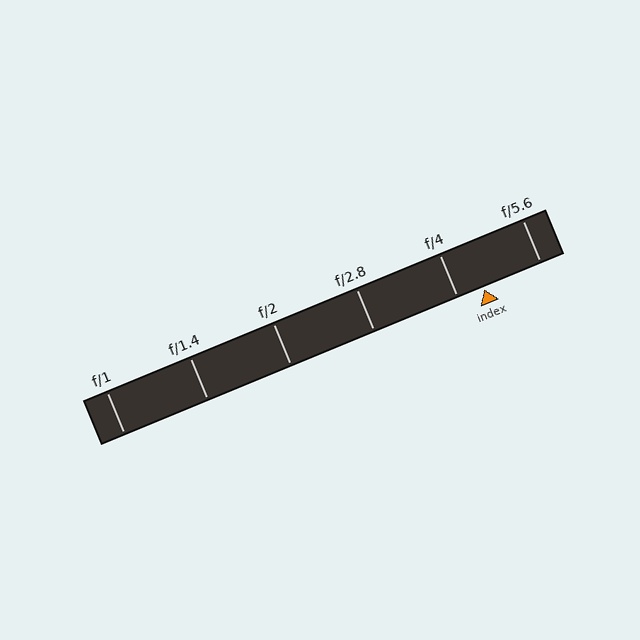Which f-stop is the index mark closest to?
The index mark is closest to f/4.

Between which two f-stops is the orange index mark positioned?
The index mark is between f/4 and f/5.6.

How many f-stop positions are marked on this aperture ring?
There are 6 f-stop positions marked.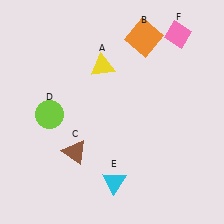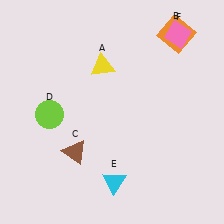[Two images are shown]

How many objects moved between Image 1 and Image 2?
1 object moved between the two images.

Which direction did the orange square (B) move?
The orange square (B) moved right.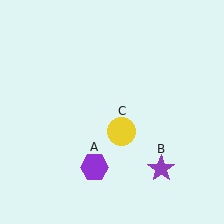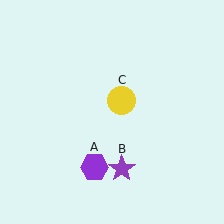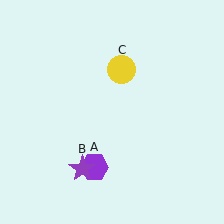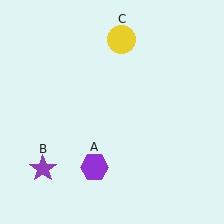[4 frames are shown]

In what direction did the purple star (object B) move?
The purple star (object B) moved left.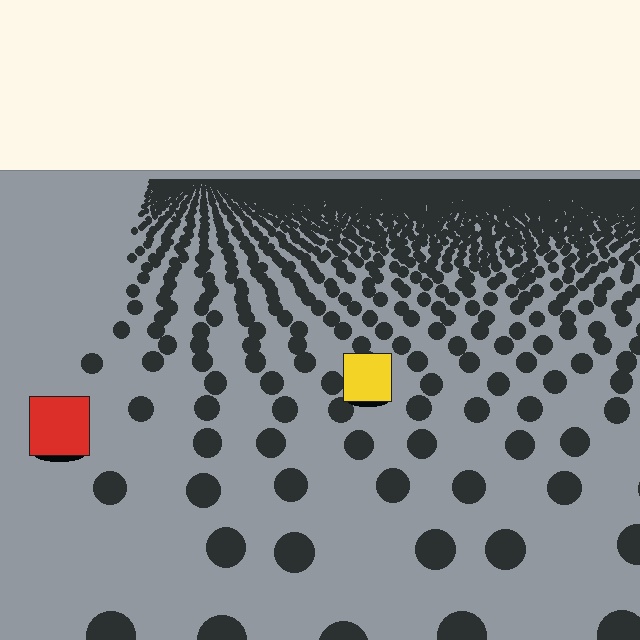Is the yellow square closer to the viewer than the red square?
No. The red square is closer — you can tell from the texture gradient: the ground texture is coarser near it.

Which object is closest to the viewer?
The red square is closest. The texture marks near it are larger and more spread out.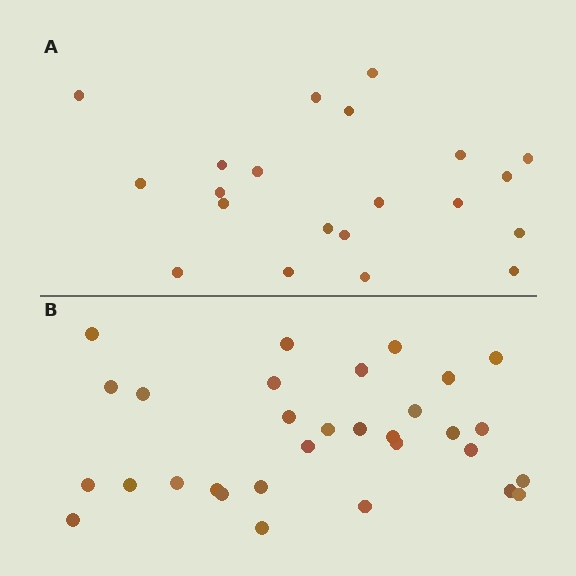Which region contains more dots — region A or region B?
Region B (the bottom region) has more dots.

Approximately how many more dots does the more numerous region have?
Region B has roughly 10 or so more dots than region A.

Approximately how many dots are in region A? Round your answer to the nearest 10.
About 20 dots. (The exact count is 21, which rounds to 20.)